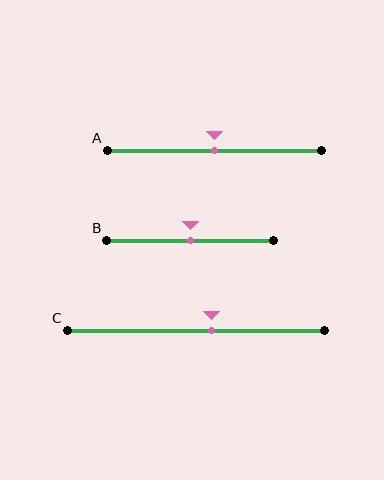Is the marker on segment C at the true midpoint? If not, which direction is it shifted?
No, the marker on segment C is shifted to the right by about 6% of the segment length.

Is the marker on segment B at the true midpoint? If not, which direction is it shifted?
Yes, the marker on segment B is at the true midpoint.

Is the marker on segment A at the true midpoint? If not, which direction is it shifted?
Yes, the marker on segment A is at the true midpoint.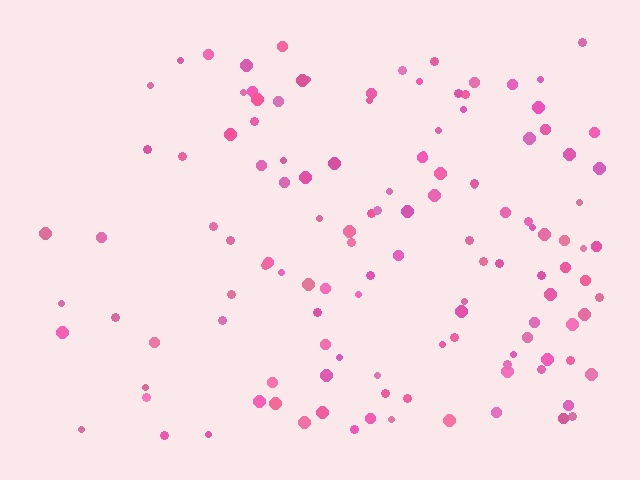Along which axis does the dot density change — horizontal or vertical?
Horizontal.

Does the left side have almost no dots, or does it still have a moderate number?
Still a moderate number, just noticeably fewer than the right.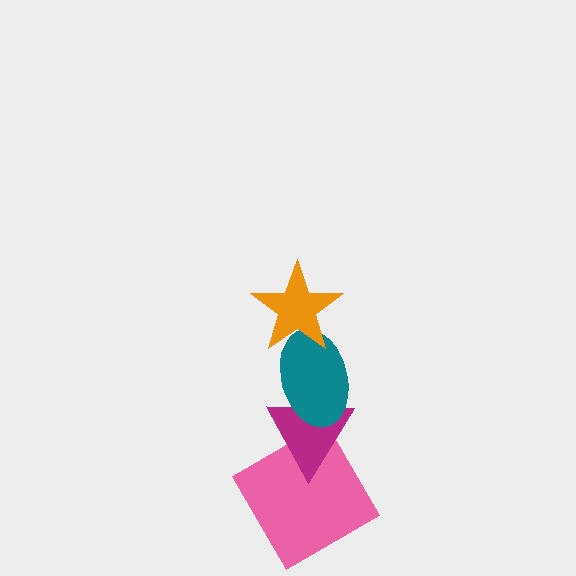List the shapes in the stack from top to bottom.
From top to bottom: the orange star, the teal ellipse, the magenta triangle, the pink square.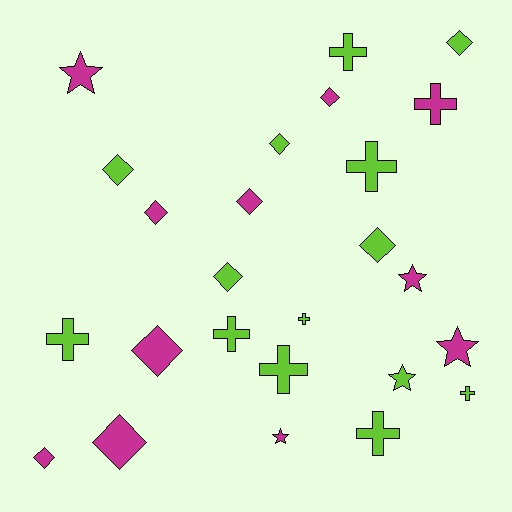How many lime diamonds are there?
There are 5 lime diamonds.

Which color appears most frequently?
Lime, with 14 objects.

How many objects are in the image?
There are 25 objects.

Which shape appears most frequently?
Diamond, with 11 objects.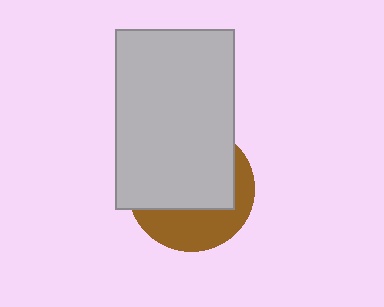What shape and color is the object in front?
The object in front is a light gray rectangle.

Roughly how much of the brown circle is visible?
A small part of it is visible (roughly 37%).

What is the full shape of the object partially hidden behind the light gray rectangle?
The partially hidden object is a brown circle.